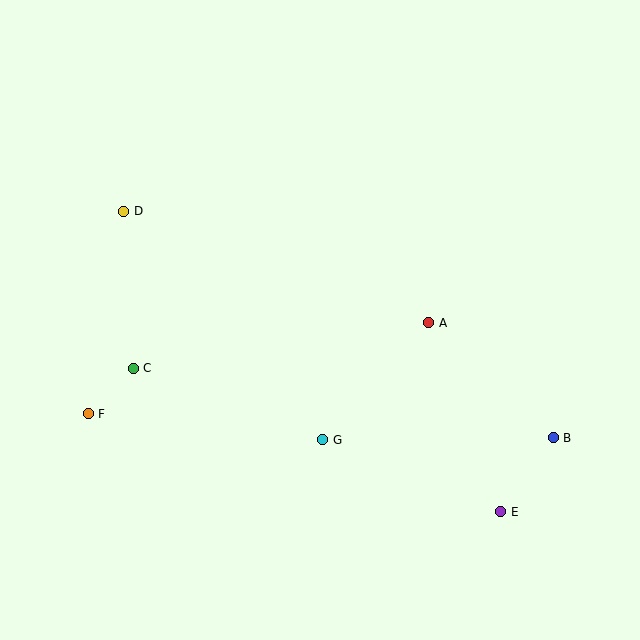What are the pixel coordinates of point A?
Point A is at (429, 323).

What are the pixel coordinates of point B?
Point B is at (553, 438).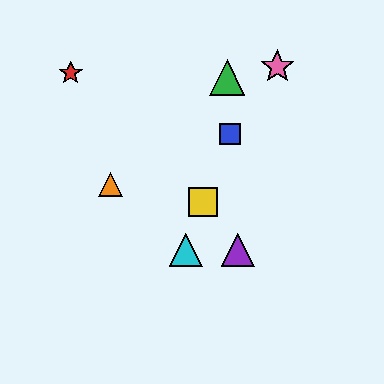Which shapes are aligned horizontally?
The purple triangle, the cyan triangle are aligned horizontally.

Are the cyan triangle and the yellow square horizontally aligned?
No, the cyan triangle is at y≈250 and the yellow square is at y≈202.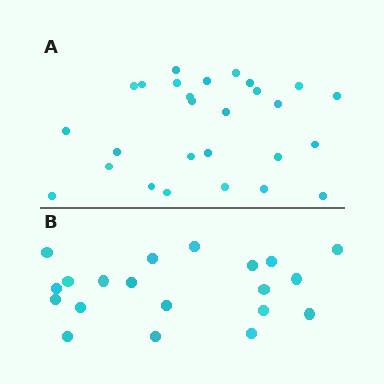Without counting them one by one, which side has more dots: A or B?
Region A (the top region) has more dots.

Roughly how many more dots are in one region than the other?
Region A has roughly 8 or so more dots than region B.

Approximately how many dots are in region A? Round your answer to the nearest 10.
About 30 dots. (The exact count is 27, which rounds to 30.)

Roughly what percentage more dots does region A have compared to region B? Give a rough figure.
About 35% more.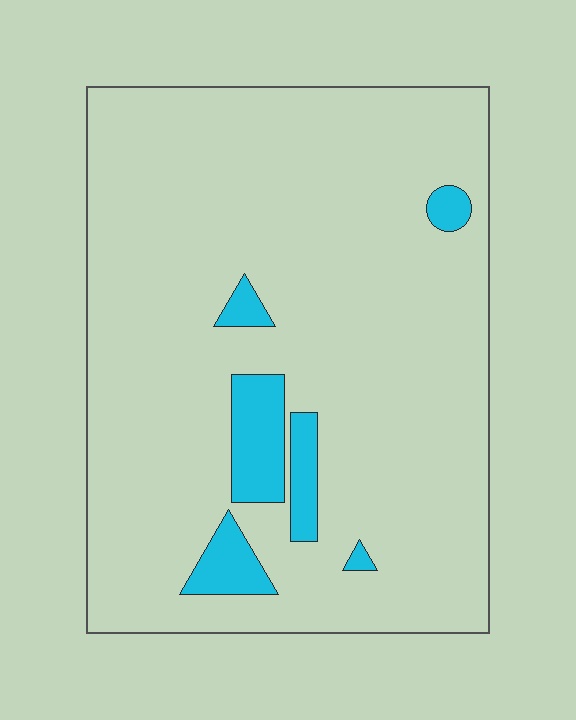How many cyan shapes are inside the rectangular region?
6.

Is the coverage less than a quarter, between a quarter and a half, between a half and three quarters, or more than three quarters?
Less than a quarter.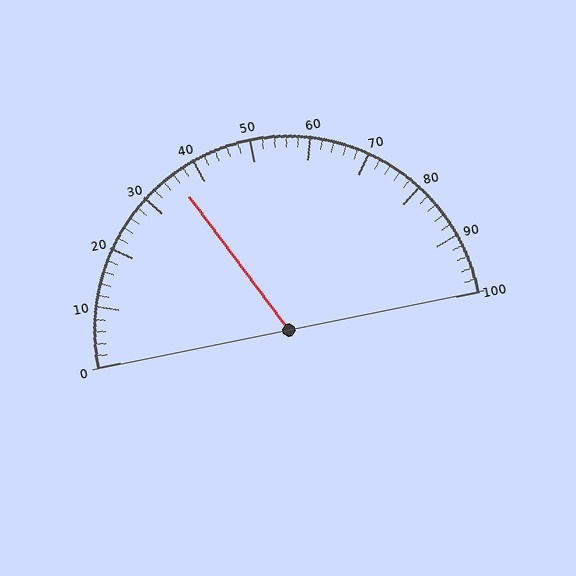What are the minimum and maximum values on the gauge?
The gauge ranges from 0 to 100.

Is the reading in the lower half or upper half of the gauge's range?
The reading is in the lower half of the range (0 to 100).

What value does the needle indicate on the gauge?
The needle indicates approximately 36.